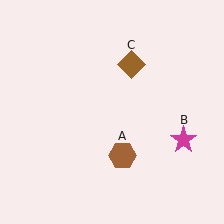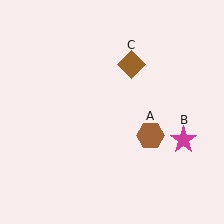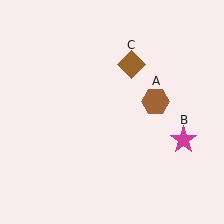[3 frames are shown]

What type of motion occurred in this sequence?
The brown hexagon (object A) rotated counterclockwise around the center of the scene.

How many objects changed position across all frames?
1 object changed position: brown hexagon (object A).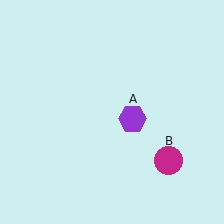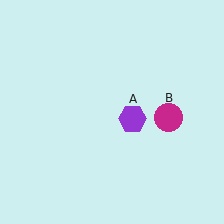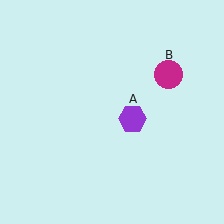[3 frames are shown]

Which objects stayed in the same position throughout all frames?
Purple hexagon (object A) remained stationary.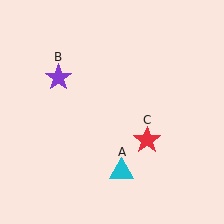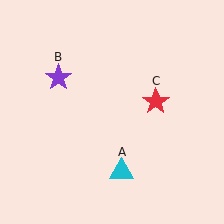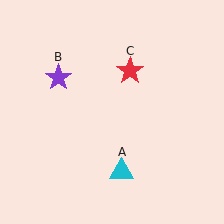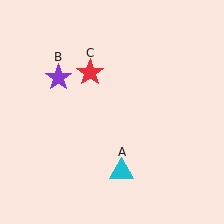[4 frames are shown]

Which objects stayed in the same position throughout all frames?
Cyan triangle (object A) and purple star (object B) remained stationary.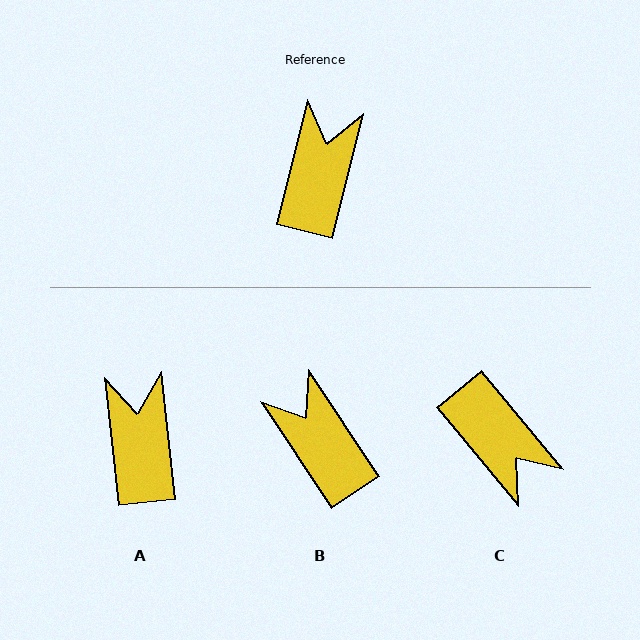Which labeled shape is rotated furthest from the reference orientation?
C, about 126 degrees away.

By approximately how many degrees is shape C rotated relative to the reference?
Approximately 126 degrees clockwise.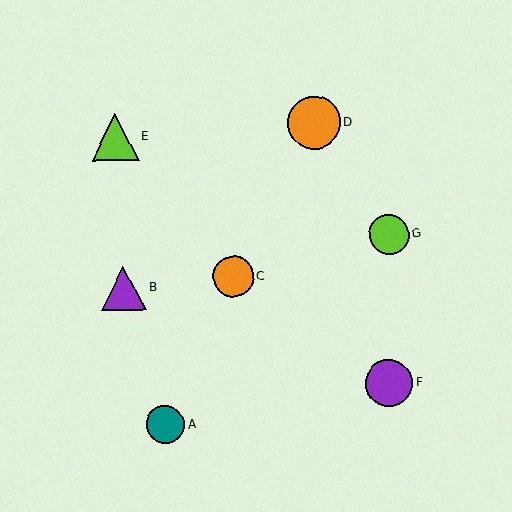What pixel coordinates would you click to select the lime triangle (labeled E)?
Click at (115, 137) to select the lime triangle E.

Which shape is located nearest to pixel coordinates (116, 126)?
The lime triangle (labeled E) at (115, 137) is nearest to that location.